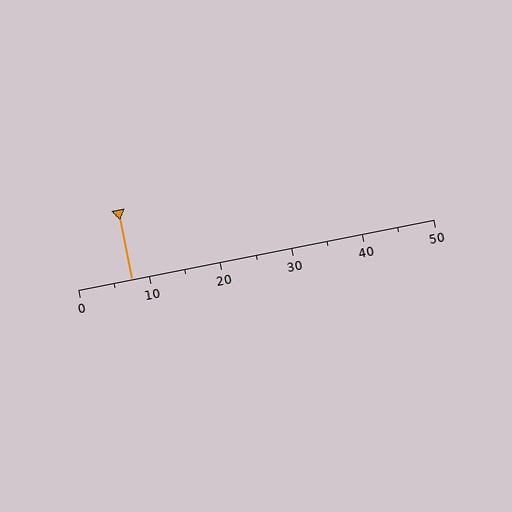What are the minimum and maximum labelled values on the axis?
The axis runs from 0 to 50.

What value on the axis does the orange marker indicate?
The marker indicates approximately 7.5.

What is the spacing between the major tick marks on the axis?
The major ticks are spaced 10 apart.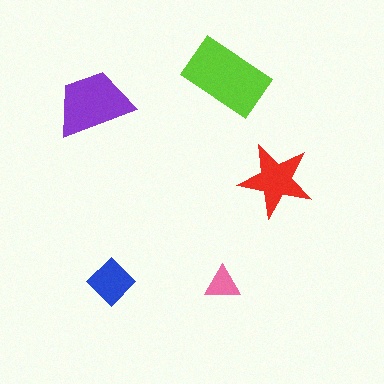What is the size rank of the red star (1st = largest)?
3rd.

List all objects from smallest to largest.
The pink triangle, the blue diamond, the red star, the purple trapezoid, the lime rectangle.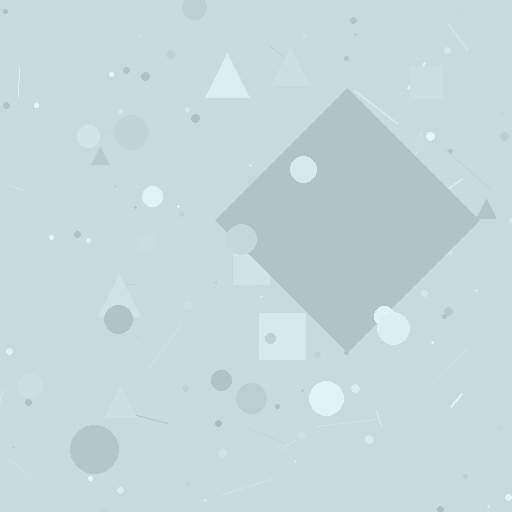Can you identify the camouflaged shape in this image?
The camouflaged shape is a diamond.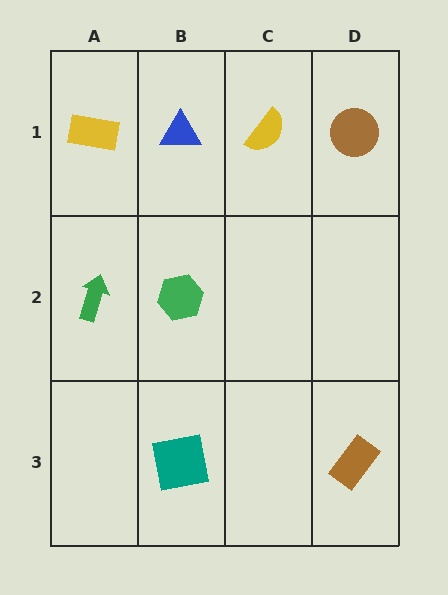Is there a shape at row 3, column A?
No, that cell is empty.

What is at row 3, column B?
A teal square.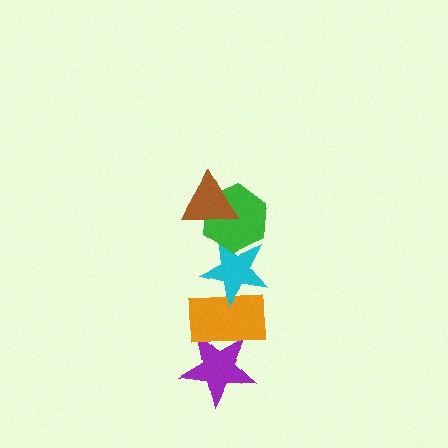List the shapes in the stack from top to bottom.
From top to bottom: the brown triangle, the green hexagon, the cyan star, the orange rectangle, the purple star.